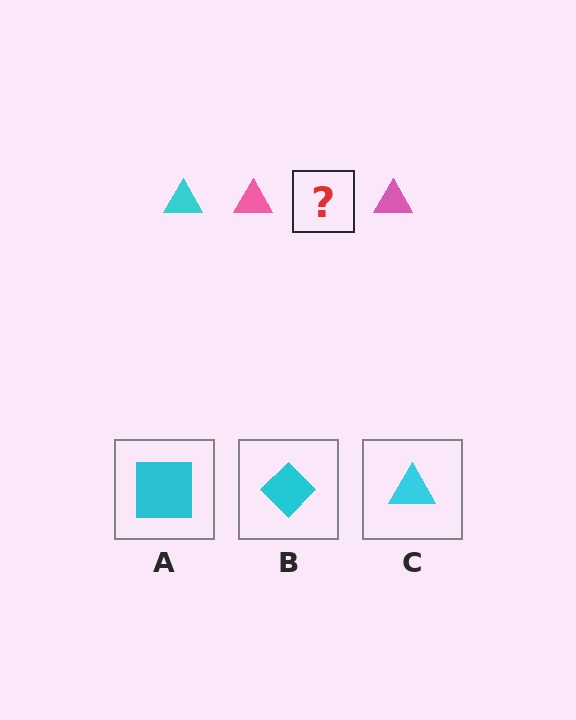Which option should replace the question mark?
Option C.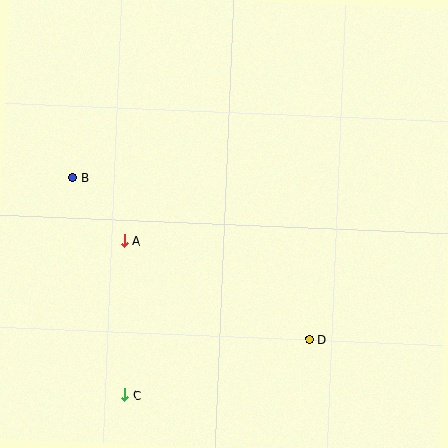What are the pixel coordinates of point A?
Point A is at (124, 240).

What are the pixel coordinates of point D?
Point D is at (309, 339).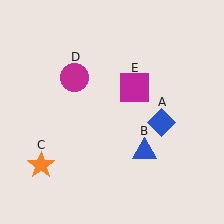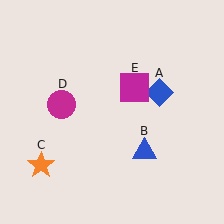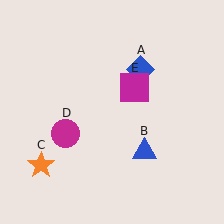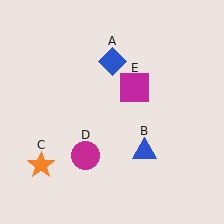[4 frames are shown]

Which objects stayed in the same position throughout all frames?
Blue triangle (object B) and orange star (object C) and magenta square (object E) remained stationary.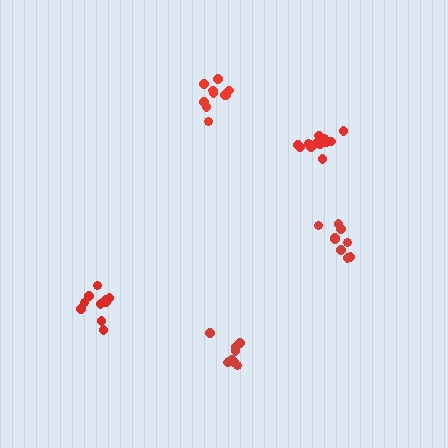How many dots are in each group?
Group 1: 9 dots, Group 2: 11 dots, Group 3: 9 dots, Group 4: 10 dots, Group 5: 14 dots (53 total).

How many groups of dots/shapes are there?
There are 5 groups.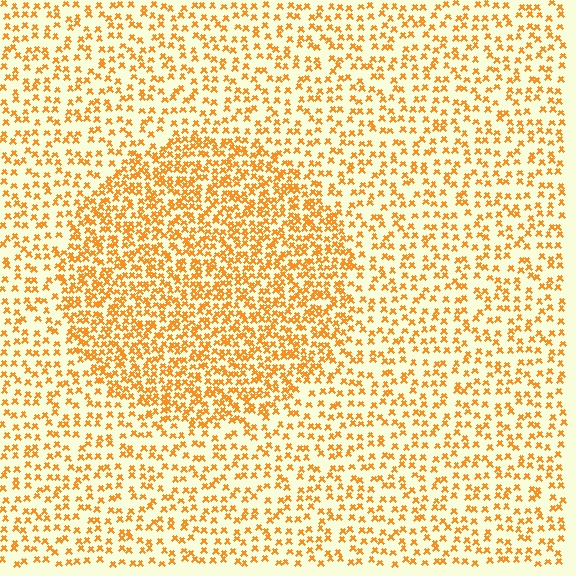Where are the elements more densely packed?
The elements are more densely packed inside the circle boundary.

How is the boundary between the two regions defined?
The boundary is defined by a change in element density (approximately 1.9x ratio). All elements are the same color, size, and shape.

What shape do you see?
I see a circle.